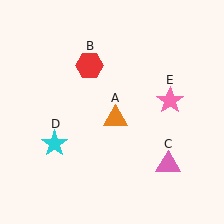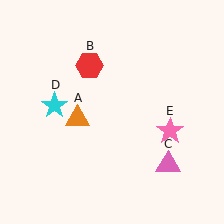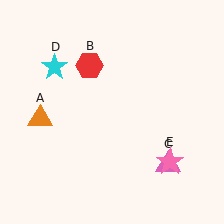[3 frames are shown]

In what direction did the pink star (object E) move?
The pink star (object E) moved down.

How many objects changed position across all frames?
3 objects changed position: orange triangle (object A), cyan star (object D), pink star (object E).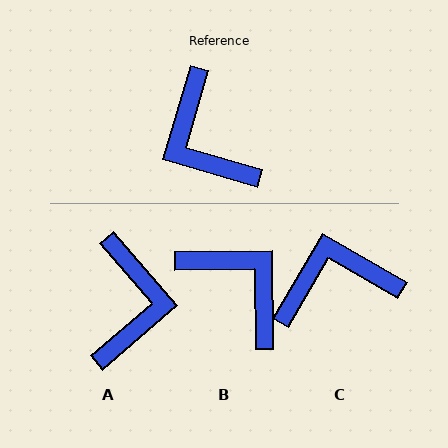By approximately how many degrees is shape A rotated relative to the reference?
Approximately 147 degrees counter-clockwise.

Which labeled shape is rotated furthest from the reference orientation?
B, about 163 degrees away.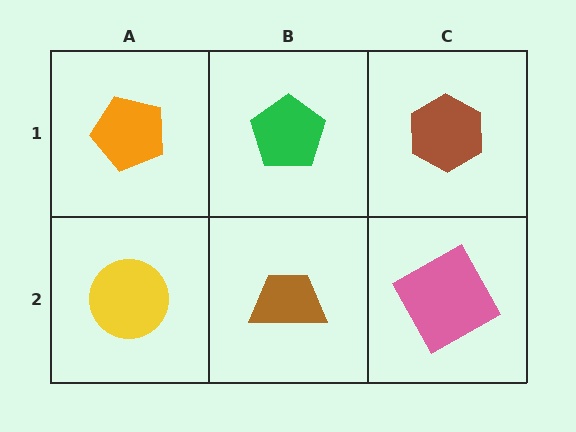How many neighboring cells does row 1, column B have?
3.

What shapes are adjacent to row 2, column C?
A brown hexagon (row 1, column C), a brown trapezoid (row 2, column B).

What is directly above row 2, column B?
A green pentagon.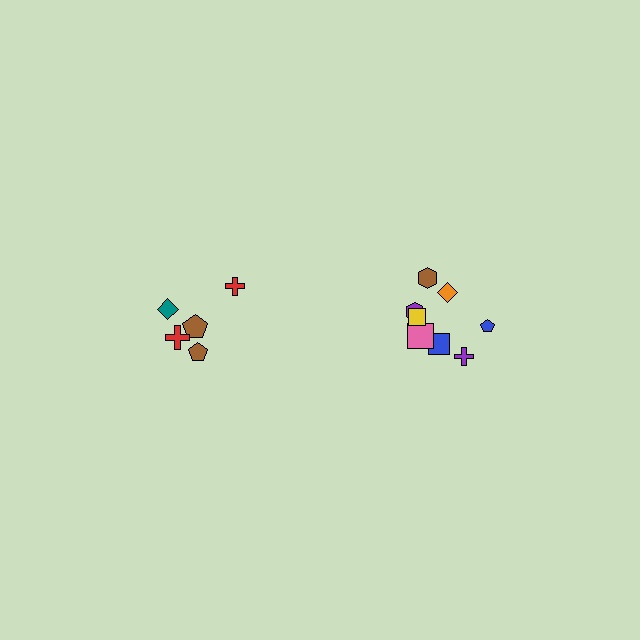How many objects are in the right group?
There are 8 objects.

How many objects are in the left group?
There are 5 objects.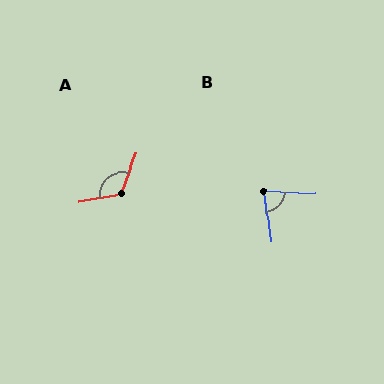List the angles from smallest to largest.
B (79°), A (121°).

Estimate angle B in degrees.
Approximately 79 degrees.